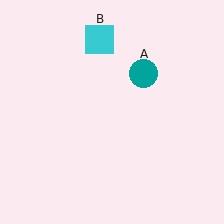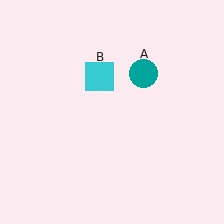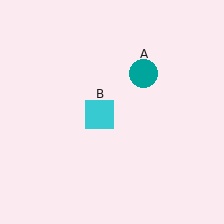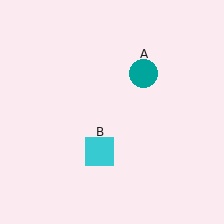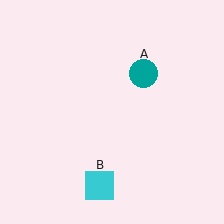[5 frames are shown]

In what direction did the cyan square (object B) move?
The cyan square (object B) moved down.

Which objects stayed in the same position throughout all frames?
Teal circle (object A) remained stationary.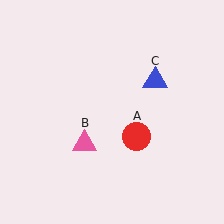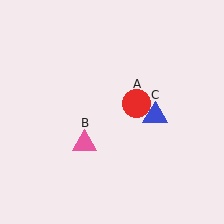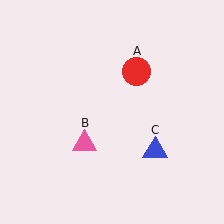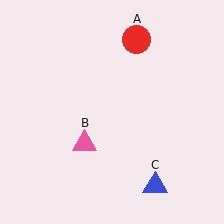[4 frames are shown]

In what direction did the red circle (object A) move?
The red circle (object A) moved up.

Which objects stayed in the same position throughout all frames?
Pink triangle (object B) remained stationary.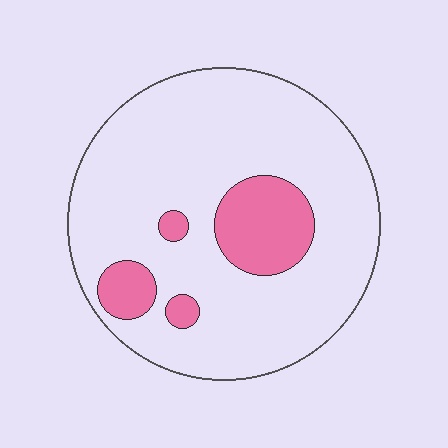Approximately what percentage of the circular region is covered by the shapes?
Approximately 15%.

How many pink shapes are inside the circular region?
4.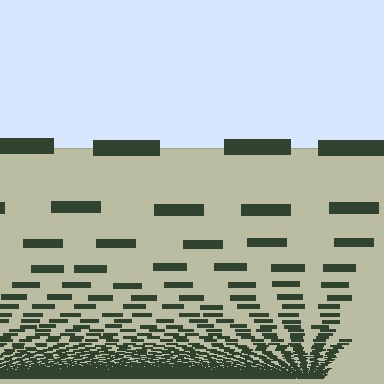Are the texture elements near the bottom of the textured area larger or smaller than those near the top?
Smaller. The gradient is inverted — elements near the bottom are smaller and denser.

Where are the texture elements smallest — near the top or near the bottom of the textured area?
Near the bottom.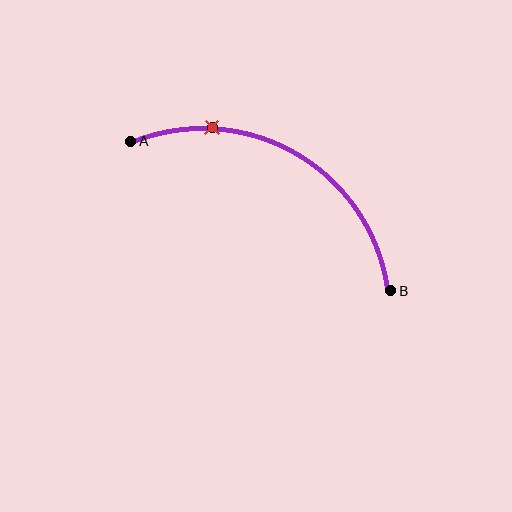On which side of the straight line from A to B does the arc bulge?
The arc bulges above the straight line connecting A and B.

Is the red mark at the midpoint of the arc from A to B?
No. The red mark lies on the arc but is closer to endpoint A. The arc midpoint would be at the point on the curve equidistant along the arc from both A and B.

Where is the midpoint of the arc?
The arc midpoint is the point on the curve farthest from the straight line joining A and B. It sits above that line.